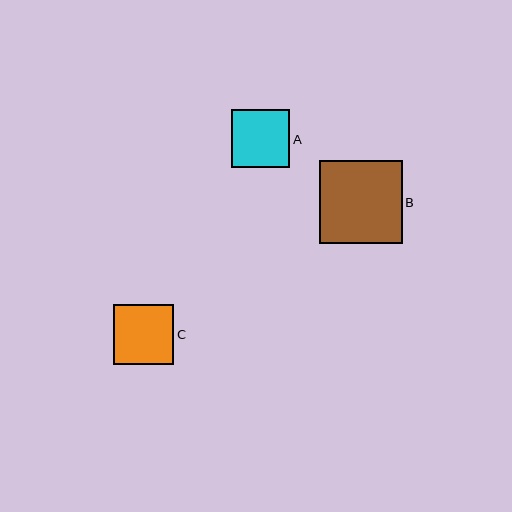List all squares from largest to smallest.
From largest to smallest: B, C, A.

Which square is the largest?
Square B is the largest with a size of approximately 83 pixels.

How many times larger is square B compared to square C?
Square B is approximately 1.4 times the size of square C.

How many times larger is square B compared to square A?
Square B is approximately 1.4 times the size of square A.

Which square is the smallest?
Square A is the smallest with a size of approximately 58 pixels.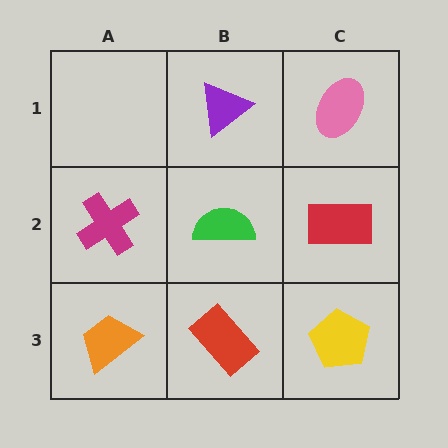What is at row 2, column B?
A green semicircle.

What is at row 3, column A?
An orange trapezoid.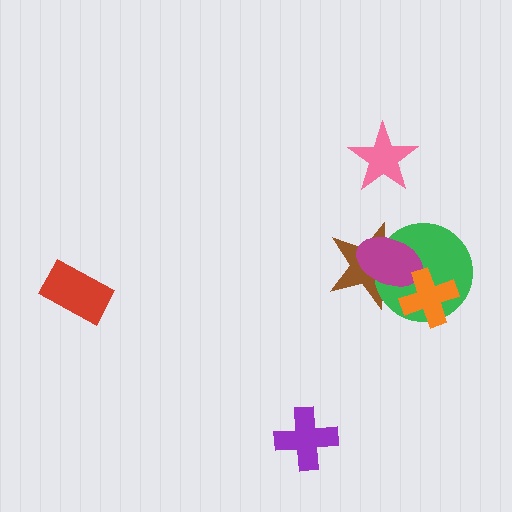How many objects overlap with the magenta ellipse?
3 objects overlap with the magenta ellipse.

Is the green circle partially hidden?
Yes, it is partially covered by another shape.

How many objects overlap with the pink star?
0 objects overlap with the pink star.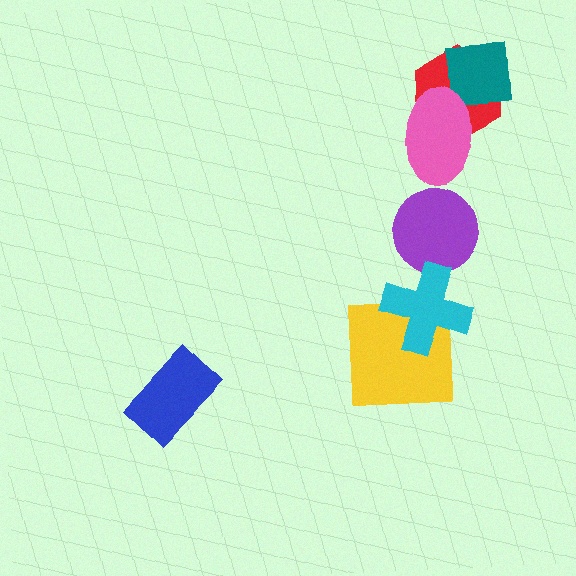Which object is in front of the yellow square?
The cyan cross is in front of the yellow square.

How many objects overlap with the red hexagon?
2 objects overlap with the red hexagon.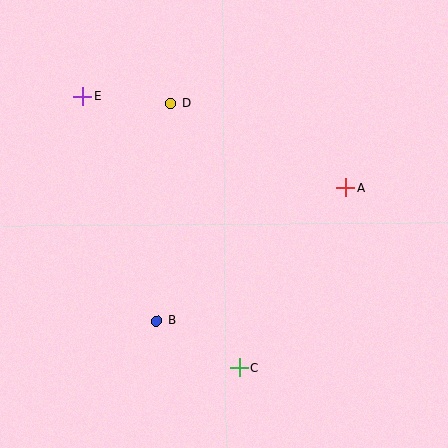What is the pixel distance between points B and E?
The distance between B and E is 236 pixels.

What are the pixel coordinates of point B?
Point B is at (156, 321).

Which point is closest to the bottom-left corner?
Point B is closest to the bottom-left corner.